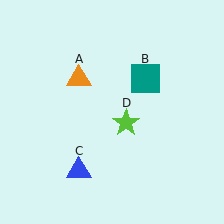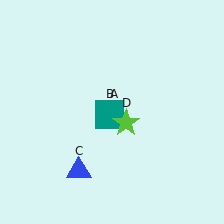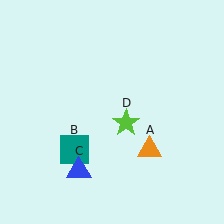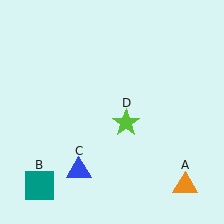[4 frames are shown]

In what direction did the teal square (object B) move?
The teal square (object B) moved down and to the left.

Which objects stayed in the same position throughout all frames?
Blue triangle (object C) and lime star (object D) remained stationary.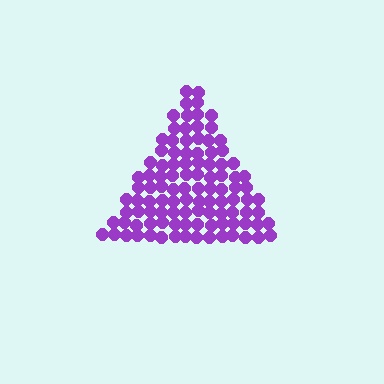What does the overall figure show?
The overall figure shows a triangle.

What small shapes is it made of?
It is made of small circles.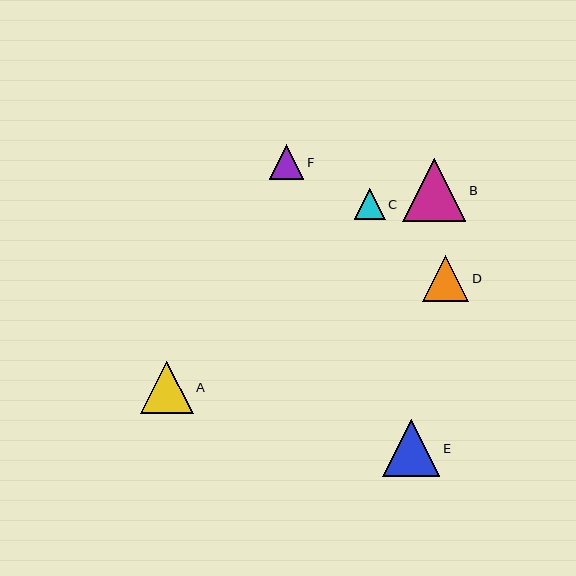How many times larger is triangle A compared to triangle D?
Triangle A is approximately 1.1 times the size of triangle D.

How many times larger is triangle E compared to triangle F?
Triangle E is approximately 1.7 times the size of triangle F.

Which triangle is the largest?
Triangle B is the largest with a size of approximately 63 pixels.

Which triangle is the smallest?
Triangle C is the smallest with a size of approximately 31 pixels.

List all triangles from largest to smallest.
From largest to smallest: B, E, A, D, F, C.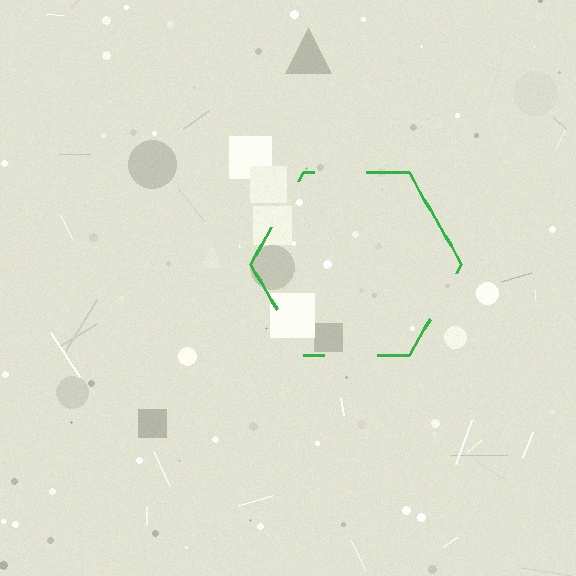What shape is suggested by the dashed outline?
The dashed outline suggests a hexagon.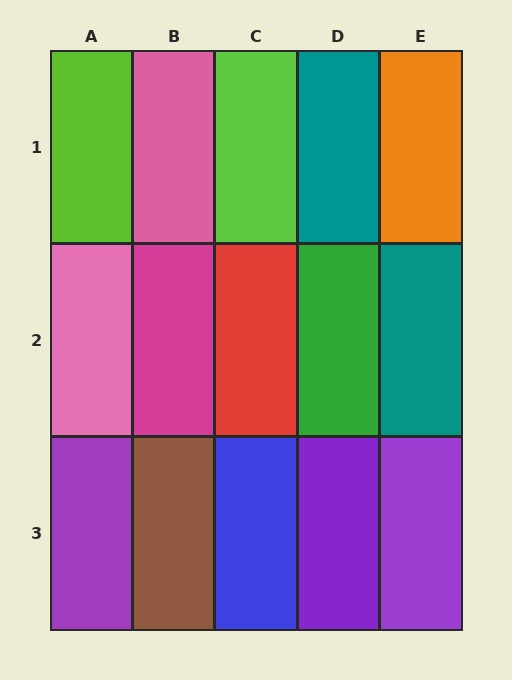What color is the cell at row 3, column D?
Purple.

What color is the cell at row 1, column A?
Lime.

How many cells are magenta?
1 cell is magenta.